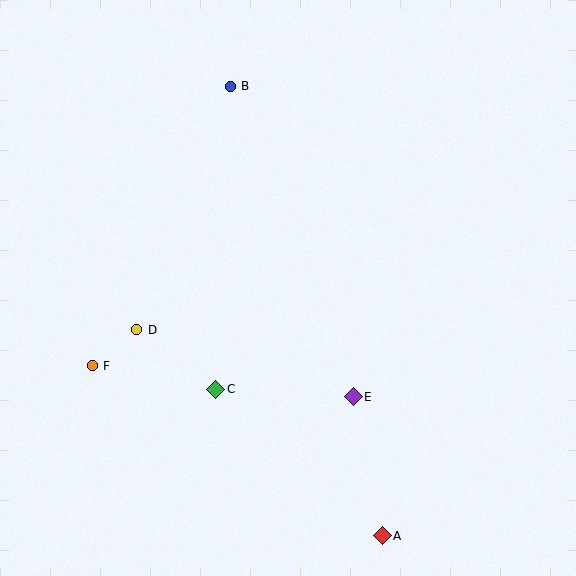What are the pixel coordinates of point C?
Point C is at (216, 389).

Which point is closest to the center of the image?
Point C at (216, 389) is closest to the center.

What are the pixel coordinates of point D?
Point D is at (137, 330).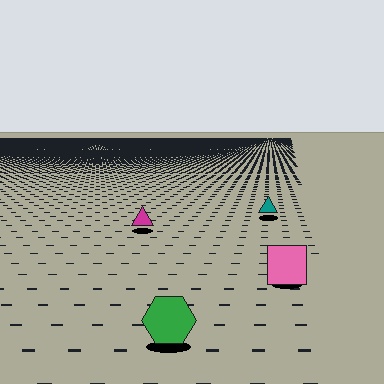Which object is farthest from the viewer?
The teal triangle is farthest from the viewer. It appears smaller and the ground texture around it is denser.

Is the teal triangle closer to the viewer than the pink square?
No. The pink square is closer — you can tell from the texture gradient: the ground texture is coarser near it.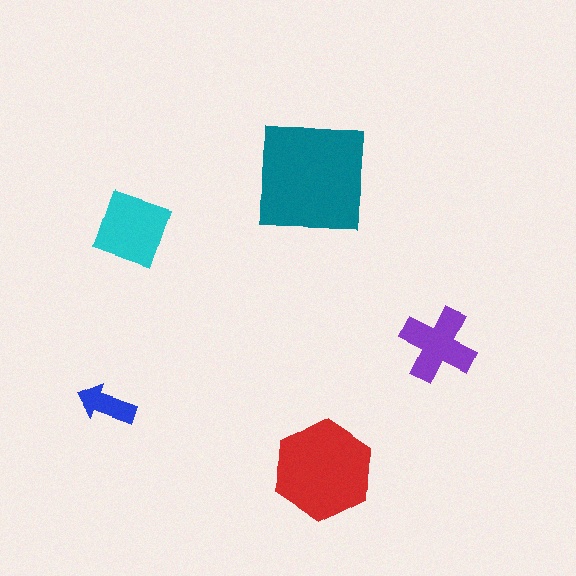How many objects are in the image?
There are 5 objects in the image.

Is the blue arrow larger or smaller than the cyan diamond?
Smaller.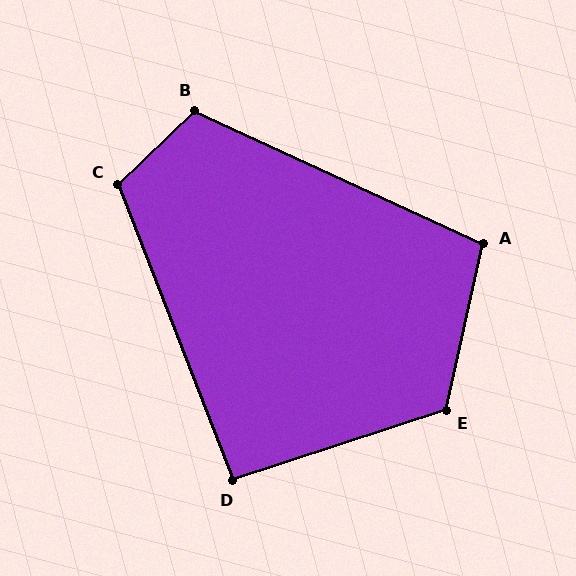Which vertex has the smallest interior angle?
D, at approximately 93 degrees.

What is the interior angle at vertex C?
Approximately 112 degrees (obtuse).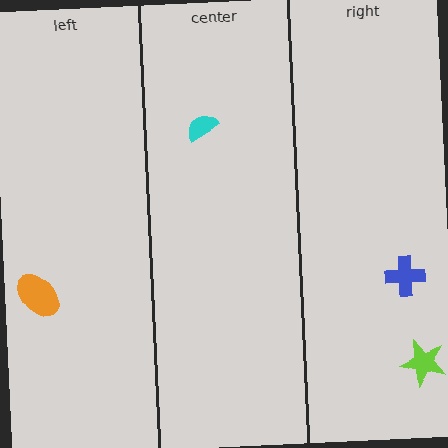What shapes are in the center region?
The cyan semicircle.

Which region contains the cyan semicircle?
The center region.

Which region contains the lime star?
The right region.